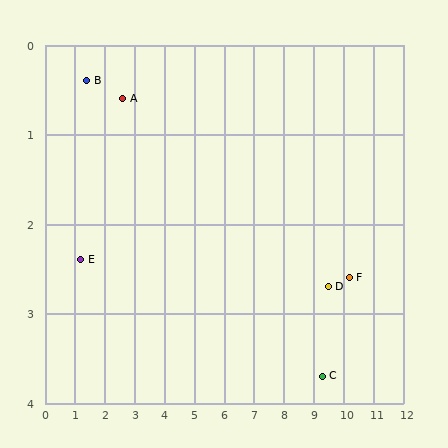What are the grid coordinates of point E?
Point E is at approximately (1.2, 2.4).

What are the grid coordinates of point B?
Point B is at approximately (1.4, 0.4).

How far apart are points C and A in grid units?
Points C and A are about 7.4 grid units apart.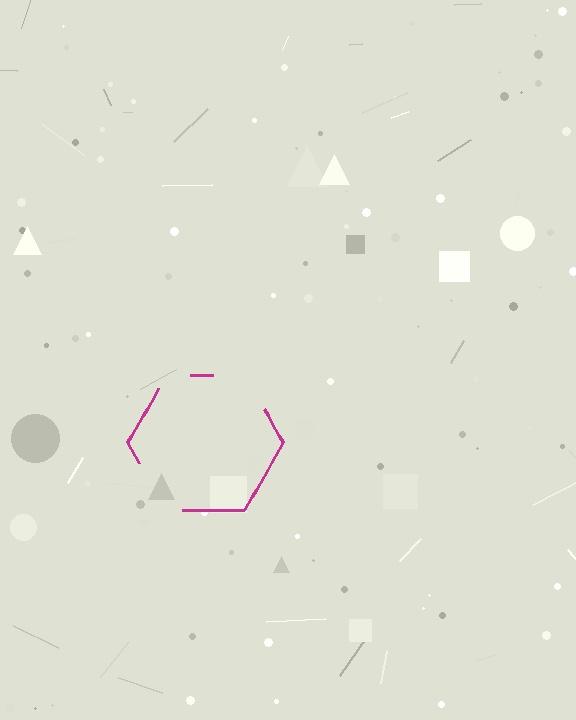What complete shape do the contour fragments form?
The contour fragments form a hexagon.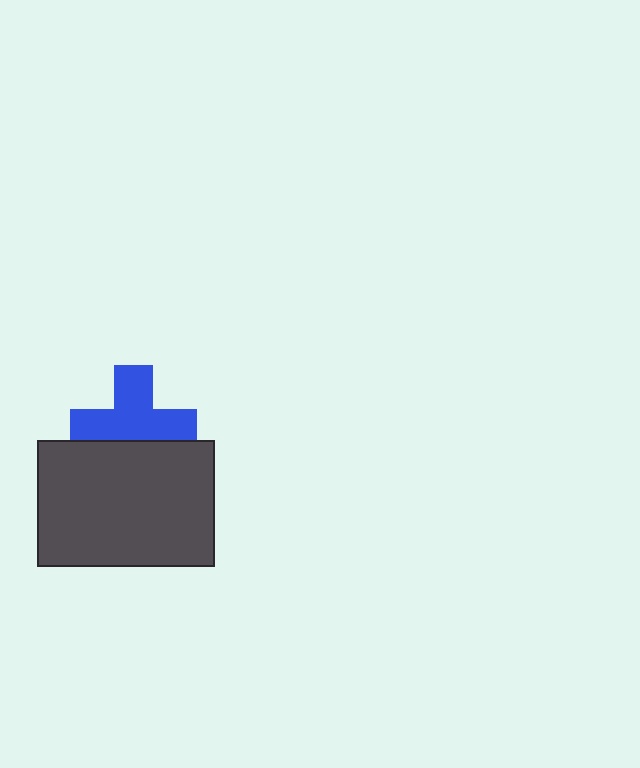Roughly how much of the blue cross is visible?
Most of it is visible (roughly 67%).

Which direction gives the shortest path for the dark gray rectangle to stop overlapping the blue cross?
Moving down gives the shortest separation.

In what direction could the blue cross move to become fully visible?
The blue cross could move up. That would shift it out from behind the dark gray rectangle entirely.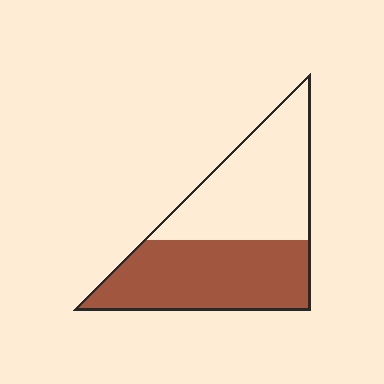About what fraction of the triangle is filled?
About one half (1/2).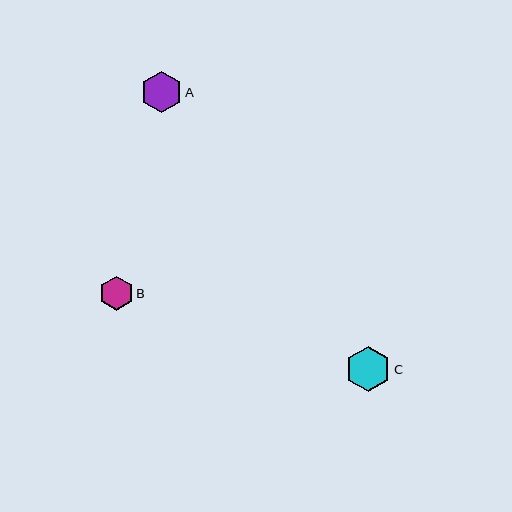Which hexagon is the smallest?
Hexagon B is the smallest with a size of approximately 34 pixels.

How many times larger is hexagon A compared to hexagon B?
Hexagon A is approximately 1.2 times the size of hexagon B.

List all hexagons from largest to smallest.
From largest to smallest: C, A, B.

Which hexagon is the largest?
Hexagon C is the largest with a size of approximately 45 pixels.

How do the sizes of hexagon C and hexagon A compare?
Hexagon C and hexagon A are approximately the same size.